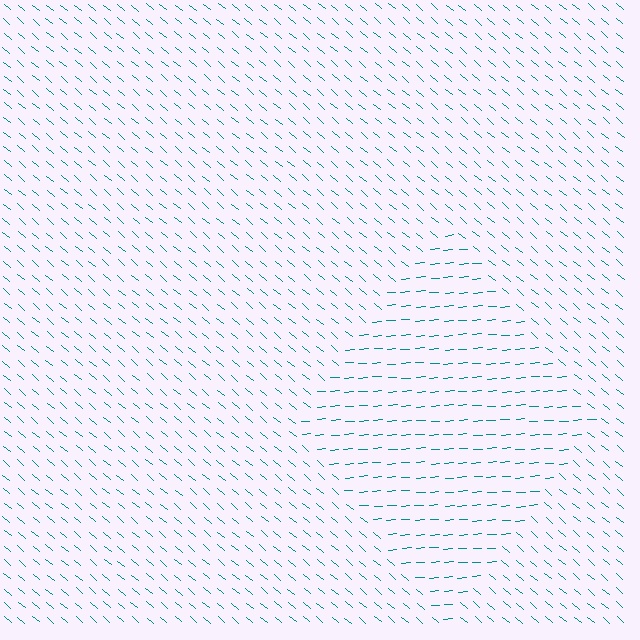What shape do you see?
I see a diamond.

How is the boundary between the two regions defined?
The boundary is defined purely by a change in line orientation (approximately 45 degrees difference). All lines are the same color and thickness.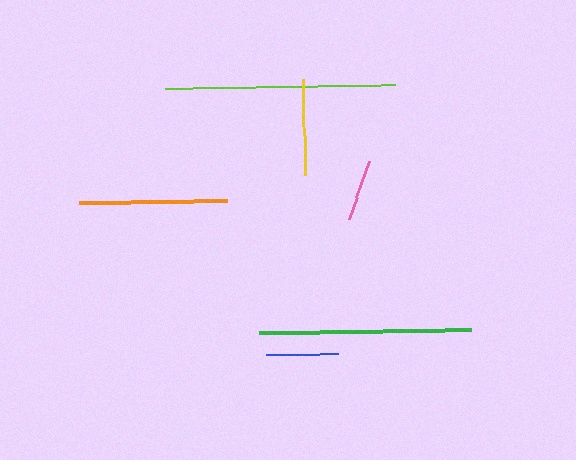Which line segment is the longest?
The lime line is the longest at approximately 230 pixels.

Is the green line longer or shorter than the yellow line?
The green line is longer than the yellow line.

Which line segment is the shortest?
The pink line is the shortest at approximately 62 pixels.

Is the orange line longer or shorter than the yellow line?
The orange line is longer than the yellow line.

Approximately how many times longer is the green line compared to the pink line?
The green line is approximately 3.4 times the length of the pink line.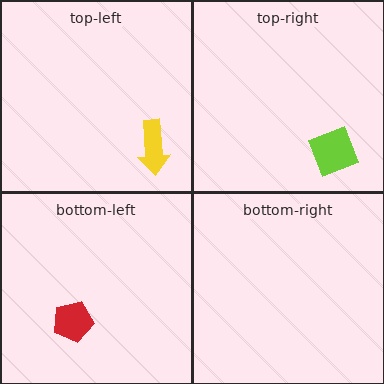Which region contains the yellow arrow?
The top-left region.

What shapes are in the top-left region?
The yellow arrow.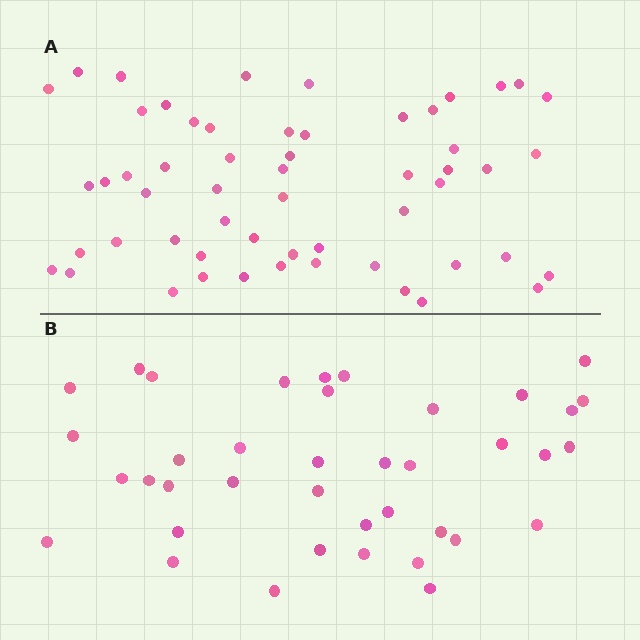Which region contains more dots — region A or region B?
Region A (the top region) has more dots.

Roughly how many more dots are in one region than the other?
Region A has approximately 15 more dots than region B.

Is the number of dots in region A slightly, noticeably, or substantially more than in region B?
Region A has noticeably more, but not dramatically so. The ratio is roughly 1.4 to 1.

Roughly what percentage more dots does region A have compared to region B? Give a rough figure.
About 45% more.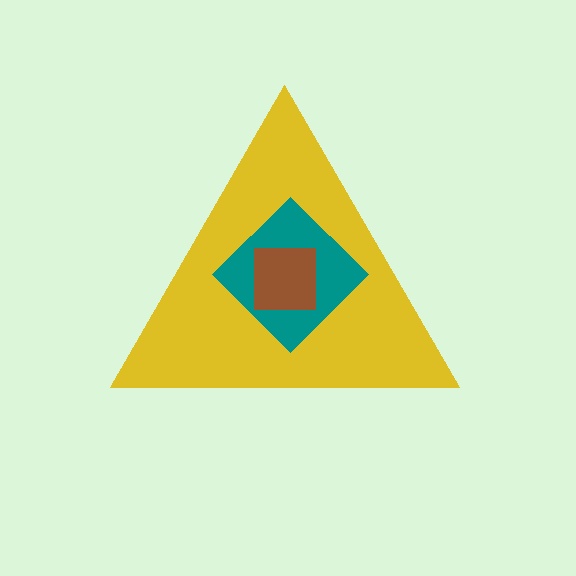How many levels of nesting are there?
3.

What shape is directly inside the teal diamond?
The brown square.